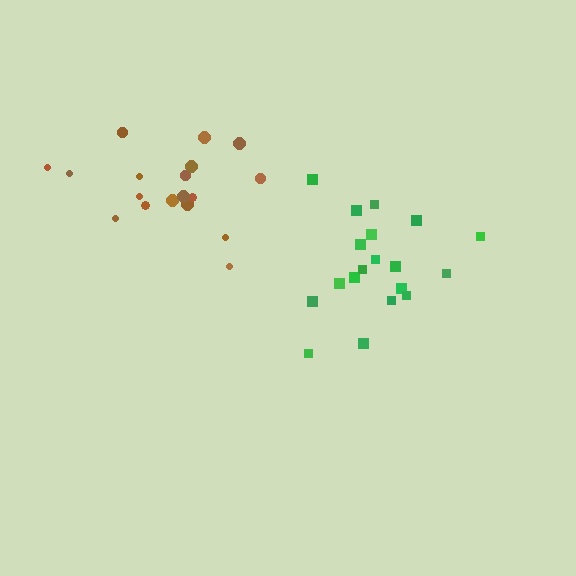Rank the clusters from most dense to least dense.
brown, green.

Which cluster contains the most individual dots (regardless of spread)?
Green (19).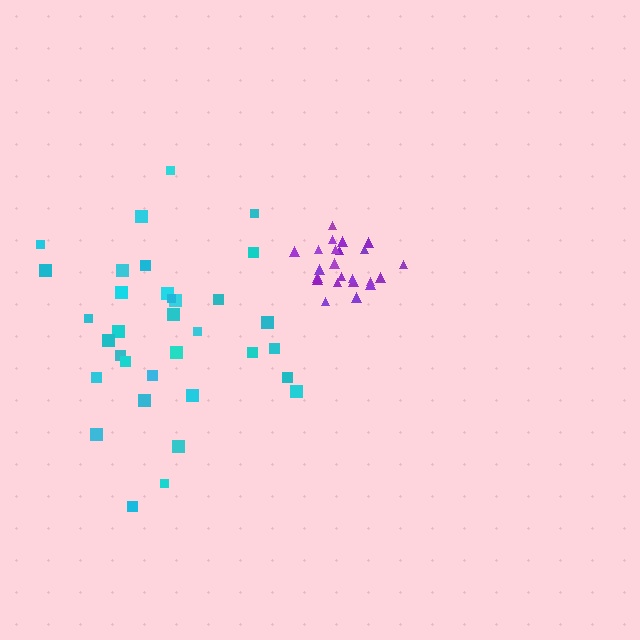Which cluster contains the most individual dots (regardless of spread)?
Cyan (34).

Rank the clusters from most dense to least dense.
purple, cyan.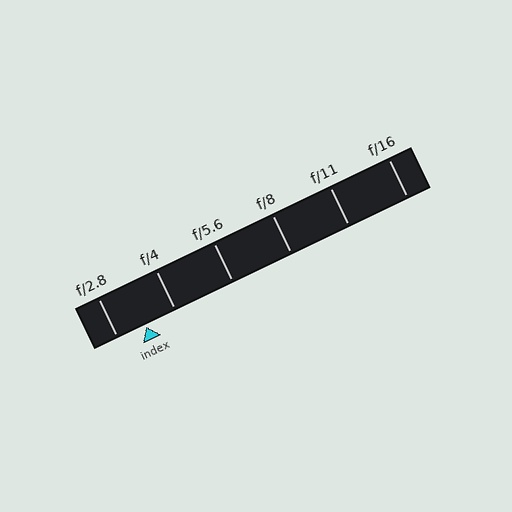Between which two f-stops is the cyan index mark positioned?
The index mark is between f/2.8 and f/4.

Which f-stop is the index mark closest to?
The index mark is closest to f/2.8.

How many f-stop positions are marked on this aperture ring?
There are 6 f-stop positions marked.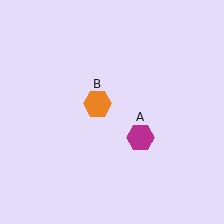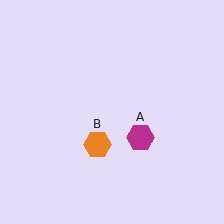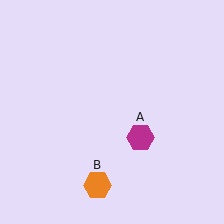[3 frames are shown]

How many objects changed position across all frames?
1 object changed position: orange hexagon (object B).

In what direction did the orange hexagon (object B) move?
The orange hexagon (object B) moved down.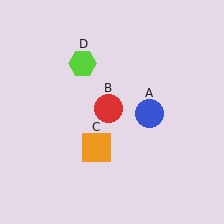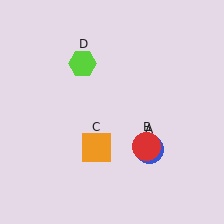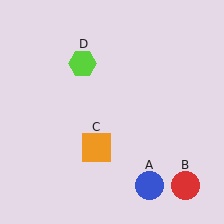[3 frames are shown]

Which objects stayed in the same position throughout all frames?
Orange square (object C) and lime hexagon (object D) remained stationary.